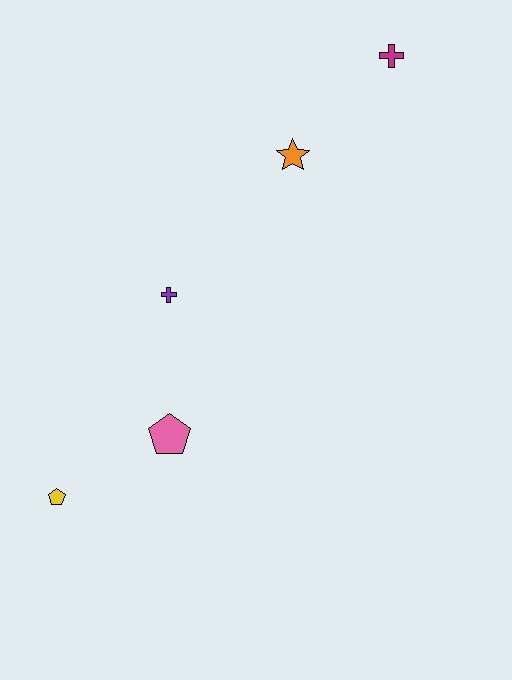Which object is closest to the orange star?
The magenta cross is closest to the orange star.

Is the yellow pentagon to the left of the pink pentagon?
Yes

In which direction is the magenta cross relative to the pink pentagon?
The magenta cross is above the pink pentagon.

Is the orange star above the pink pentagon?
Yes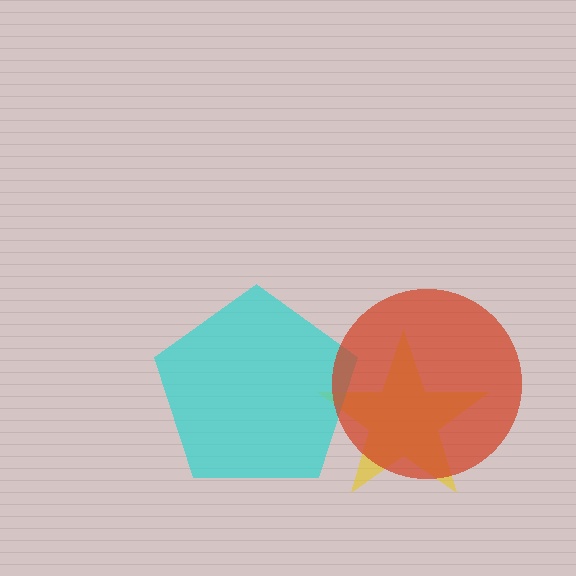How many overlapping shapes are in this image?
There are 3 overlapping shapes in the image.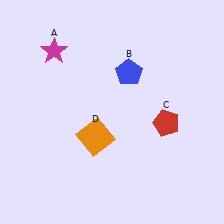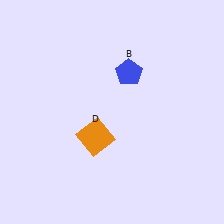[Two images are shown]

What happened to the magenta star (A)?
The magenta star (A) was removed in Image 2. It was in the top-left area of Image 1.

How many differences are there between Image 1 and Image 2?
There are 2 differences between the two images.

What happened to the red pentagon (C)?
The red pentagon (C) was removed in Image 2. It was in the bottom-right area of Image 1.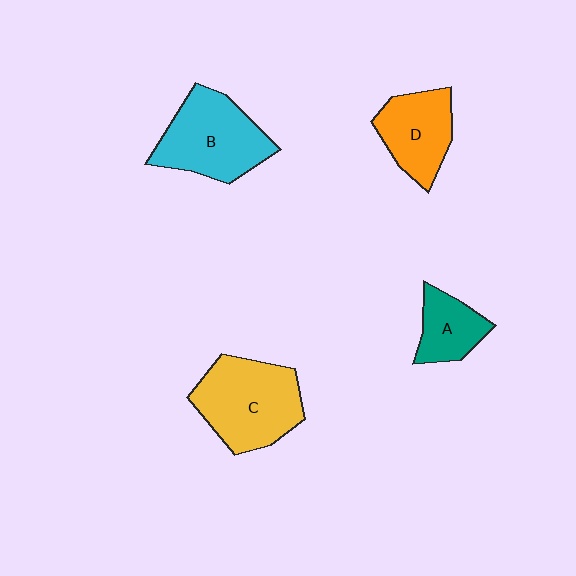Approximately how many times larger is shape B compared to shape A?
Approximately 1.9 times.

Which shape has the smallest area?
Shape A (teal).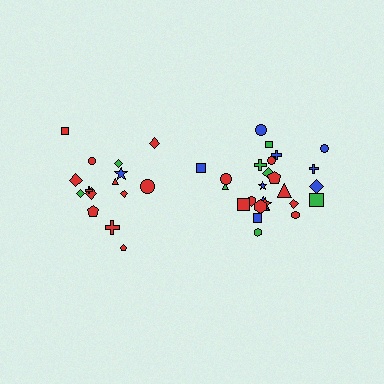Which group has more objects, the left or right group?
The right group.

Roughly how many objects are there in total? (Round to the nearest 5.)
Roughly 40 objects in total.